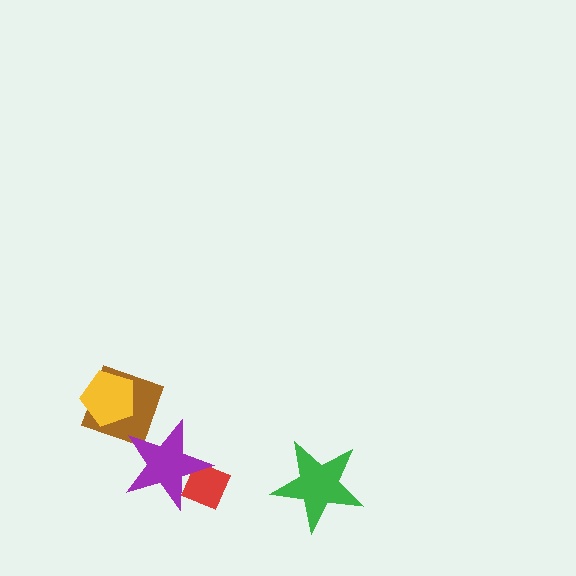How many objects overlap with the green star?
0 objects overlap with the green star.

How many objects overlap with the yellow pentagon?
1 object overlaps with the yellow pentagon.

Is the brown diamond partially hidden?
Yes, it is partially covered by another shape.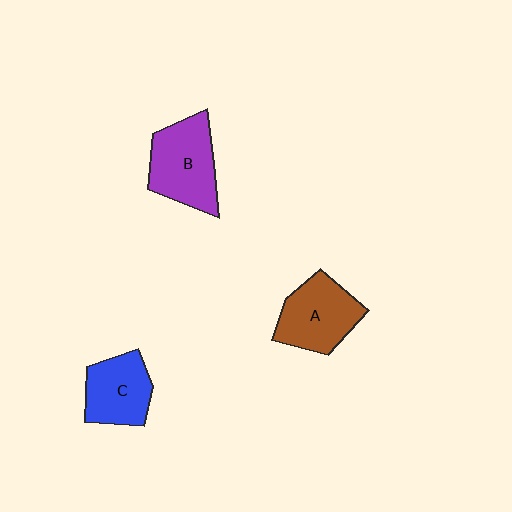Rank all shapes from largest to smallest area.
From largest to smallest: B (purple), A (brown), C (blue).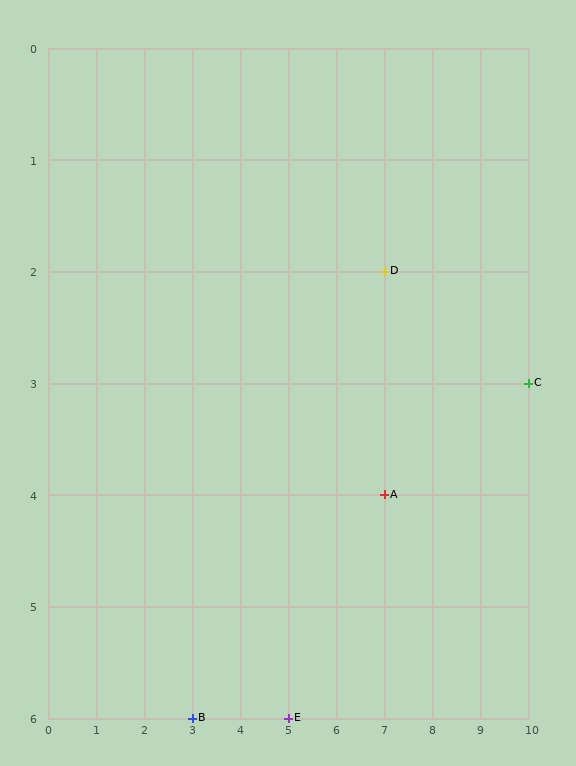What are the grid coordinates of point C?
Point C is at grid coordinates (10, 3).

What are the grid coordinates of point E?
Point E is at grid coordinates (5, 6).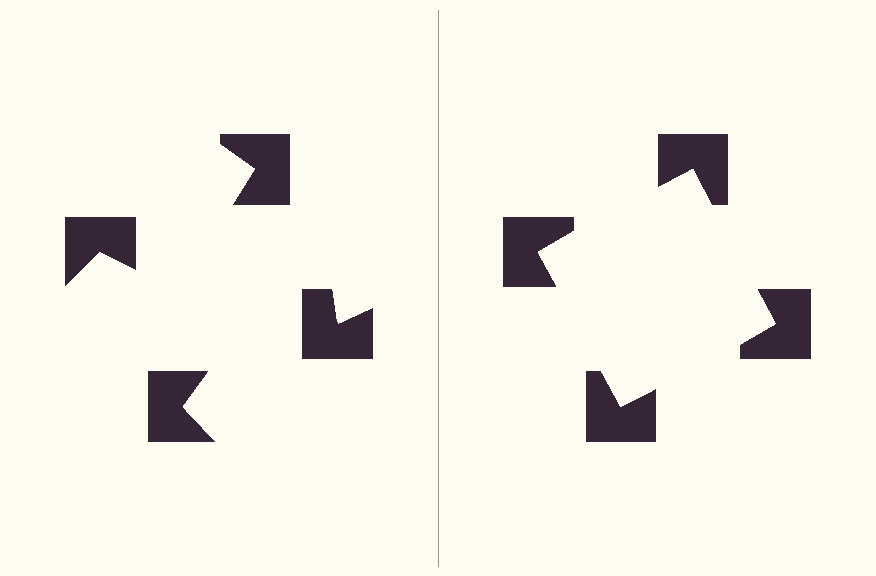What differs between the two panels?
The notched squares are positioned identically on both sides; only the wedge orientations differ. On the right they align to a square; on the left they are misaligned.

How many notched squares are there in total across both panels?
8 — 4 on each side.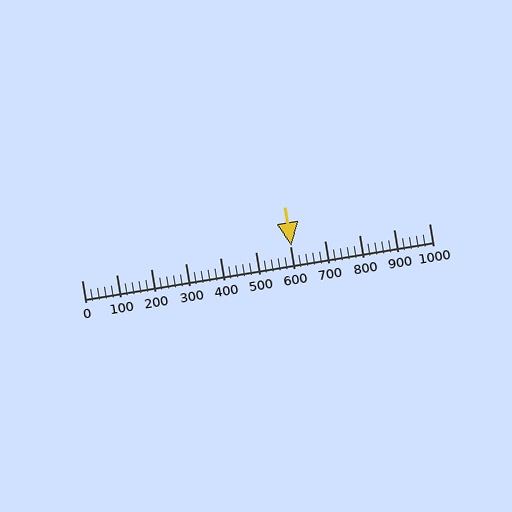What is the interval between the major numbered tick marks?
The major tick marks are spaced 100 units apart.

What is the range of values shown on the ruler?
The ruler shows values from 0 to 1000.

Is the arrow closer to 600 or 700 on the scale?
The arrow is closer to 600.